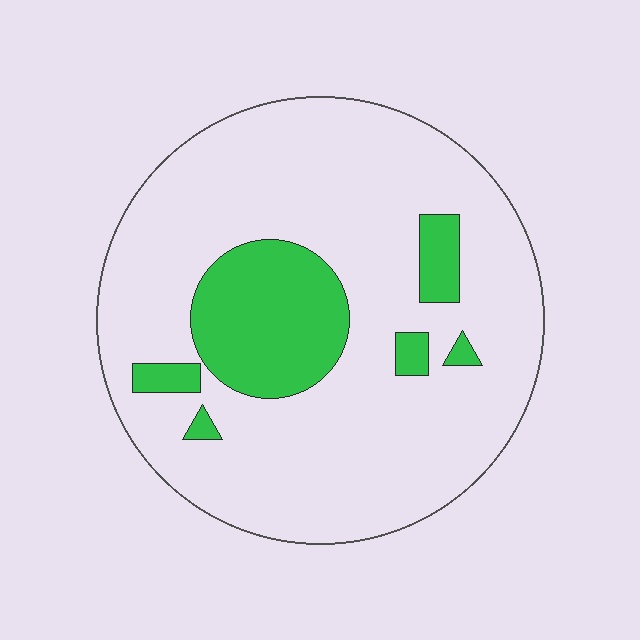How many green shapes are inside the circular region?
6.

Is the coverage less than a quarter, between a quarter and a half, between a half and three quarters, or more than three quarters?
Less than a quarter.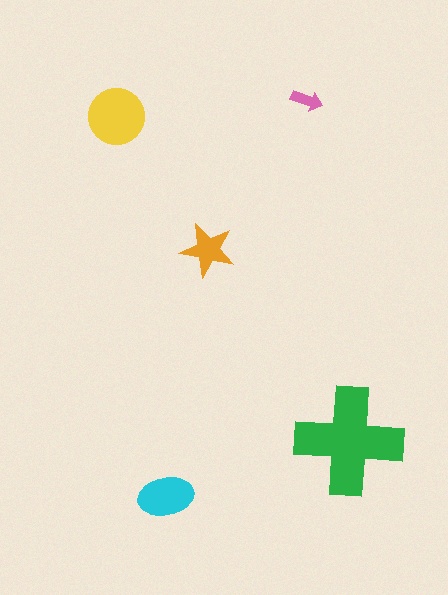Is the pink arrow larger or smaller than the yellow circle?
Smaller.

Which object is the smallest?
The pink arrow.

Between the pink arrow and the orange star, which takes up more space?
The orange star.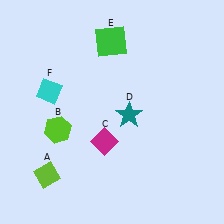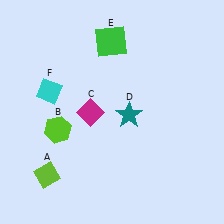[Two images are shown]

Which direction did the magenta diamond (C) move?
The magenta diamond (C) moved up.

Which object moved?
The magenta diamond (C) moved up.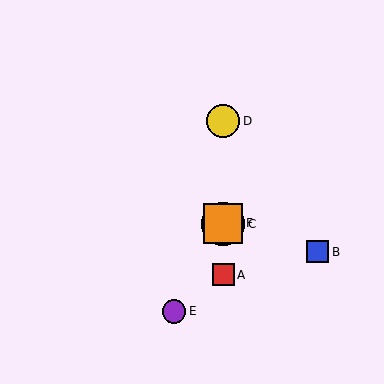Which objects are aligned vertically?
Objects A, C, D, F are aligned vertically.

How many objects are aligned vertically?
4 objects (A, C, D, F) are aligned vertically.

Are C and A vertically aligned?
Yes, both are at x≈223.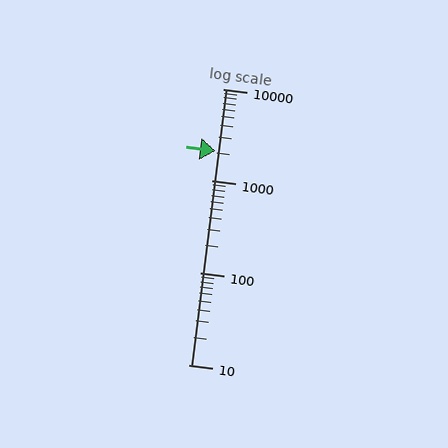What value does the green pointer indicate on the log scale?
The pointer indicates approximately 2100.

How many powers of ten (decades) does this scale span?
The scale spans 3 decades, from 10 to 10000.